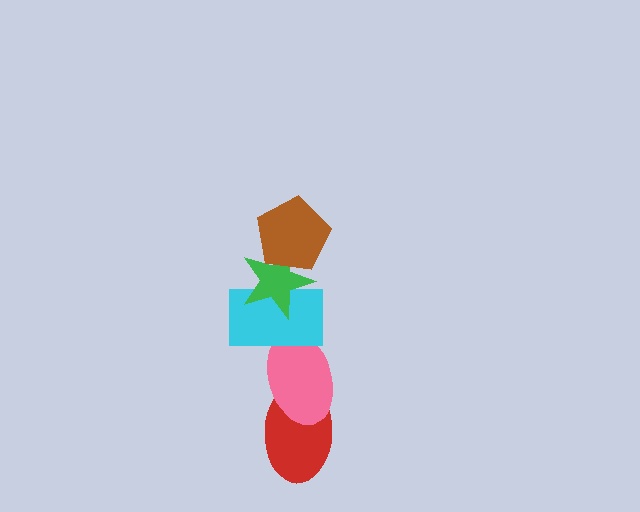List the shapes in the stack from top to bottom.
From top to bottom: the brown pentagon, the green star, the cyan rectangle, the pink ellipse, the red ellipse.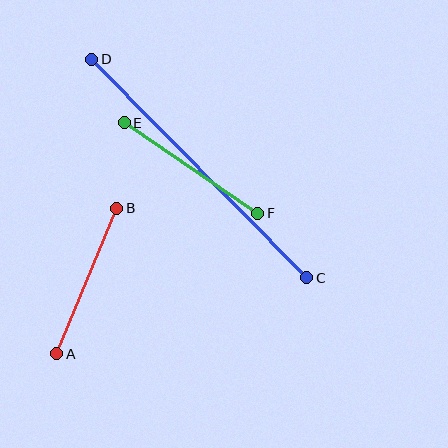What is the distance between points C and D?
The distance is approximately 306 pixels.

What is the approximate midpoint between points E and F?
The midpoint is at approximately (191, 168) pixels.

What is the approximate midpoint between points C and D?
The midpoint is at approximately (199, 169) pixels.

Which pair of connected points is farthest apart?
Points C and D are farthest apart.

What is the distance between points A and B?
The distance is approximately 157 pixels.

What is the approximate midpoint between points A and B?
The midpoint is at approximately (87, 281) pixels.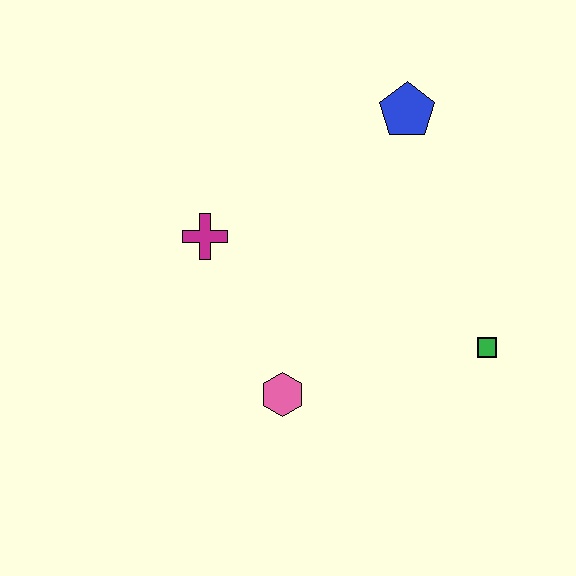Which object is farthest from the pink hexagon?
The blue pentagon is farthest from the pink hexagon.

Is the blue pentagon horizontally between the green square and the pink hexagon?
Yes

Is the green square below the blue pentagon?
Yes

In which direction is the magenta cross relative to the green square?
The magenta cross is to the left of the green square.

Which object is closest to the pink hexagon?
The magenta cross is closest to the pink hexagon.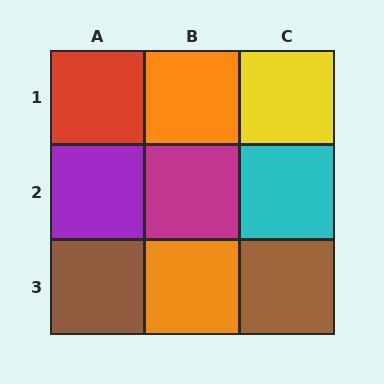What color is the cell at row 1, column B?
Orange.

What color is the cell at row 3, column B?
Orange.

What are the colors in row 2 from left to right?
Purple, magenta, cyan.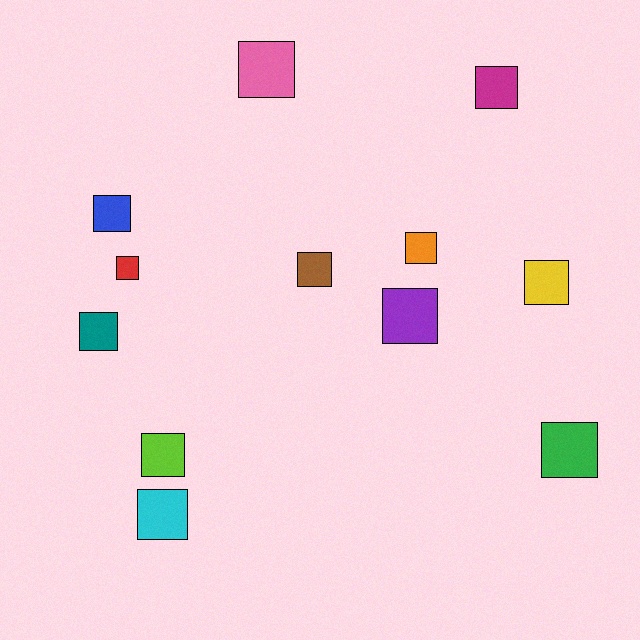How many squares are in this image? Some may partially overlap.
There are 12 squares.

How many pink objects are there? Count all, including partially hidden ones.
There is 1 pink object.